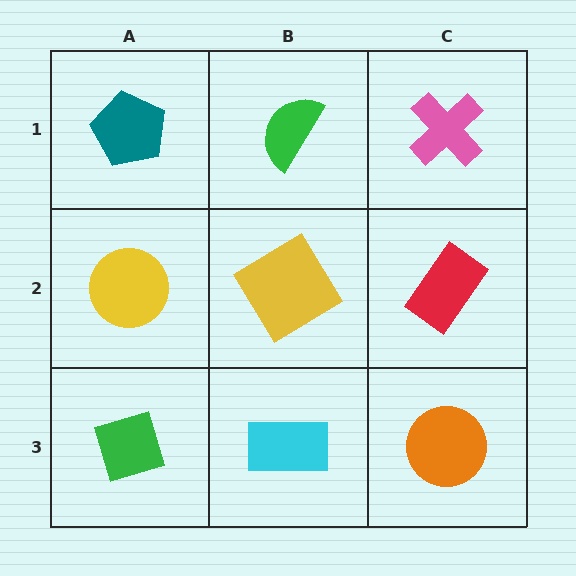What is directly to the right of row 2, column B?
A red rectangle.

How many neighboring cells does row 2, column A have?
3.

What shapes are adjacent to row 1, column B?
A yellow diamond (row 2, column B), a teal pentagon (row 1, column A), a pink cross (row 1, column C).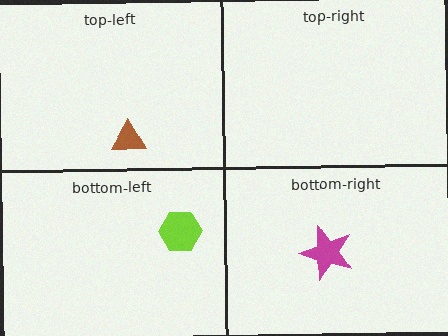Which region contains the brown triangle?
The top-left region.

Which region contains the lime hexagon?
The bottom-left region.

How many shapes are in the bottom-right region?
1.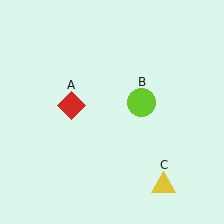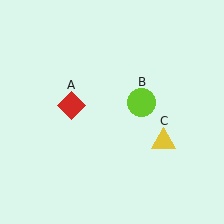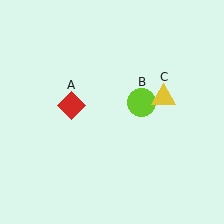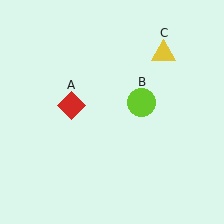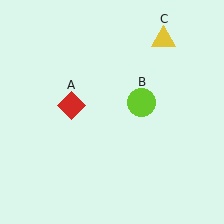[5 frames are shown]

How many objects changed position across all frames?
1 object changed position: yellow triangle (object C).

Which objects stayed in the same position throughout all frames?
Red diamond (object A) and lime circle (object B) remained stationary.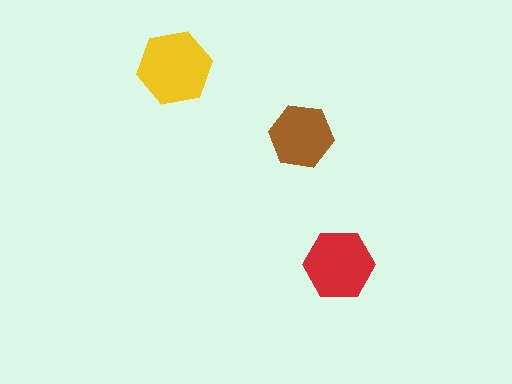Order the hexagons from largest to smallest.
the yellow one, the red one, the brown one.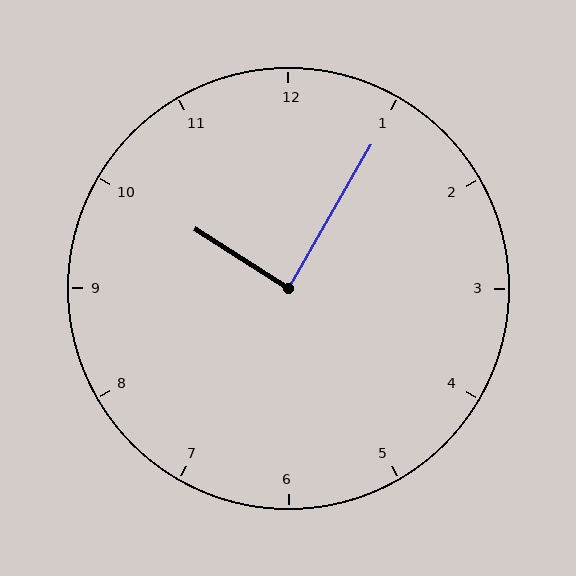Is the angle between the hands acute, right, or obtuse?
It is right.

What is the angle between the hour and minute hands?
Approximately 88 degrees.